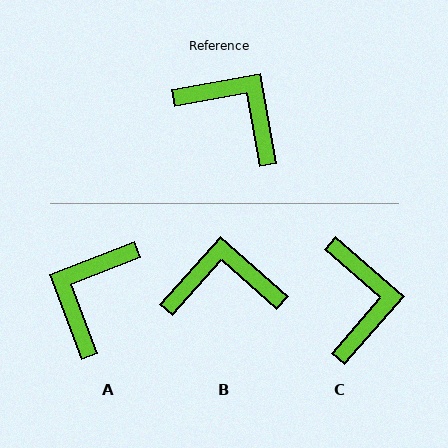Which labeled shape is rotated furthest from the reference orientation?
A, about 101 degrees away.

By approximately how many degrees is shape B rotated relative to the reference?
Approximately 38 degrees counter-clockwise.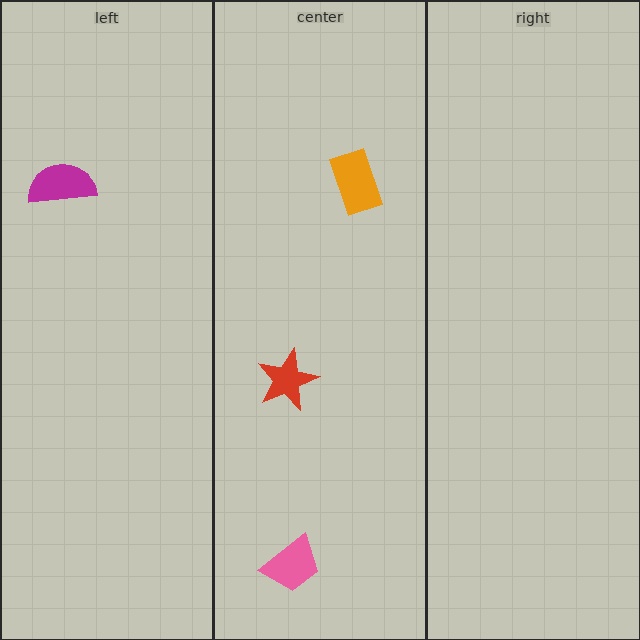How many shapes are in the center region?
3.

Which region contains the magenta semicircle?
The left region.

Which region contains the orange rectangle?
The center region.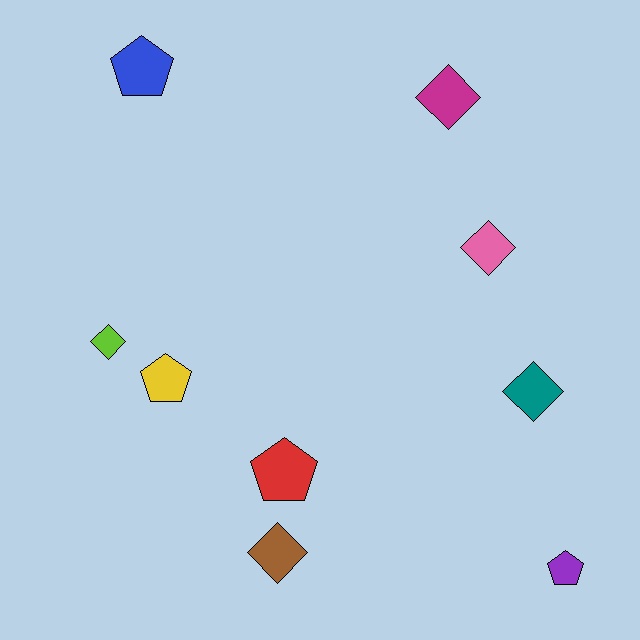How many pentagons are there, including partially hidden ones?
There are 4 pentagons.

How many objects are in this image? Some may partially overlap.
There are 9 objects.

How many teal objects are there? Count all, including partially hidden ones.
There is 1 teal object.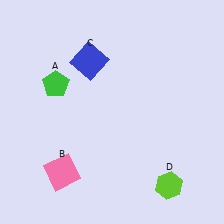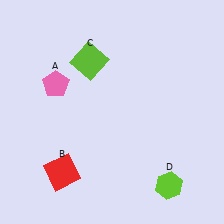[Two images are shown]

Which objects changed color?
A changed from green to pink. B changed from pink to red. C changed from blue to lime.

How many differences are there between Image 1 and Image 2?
There are 3 differences between the two images.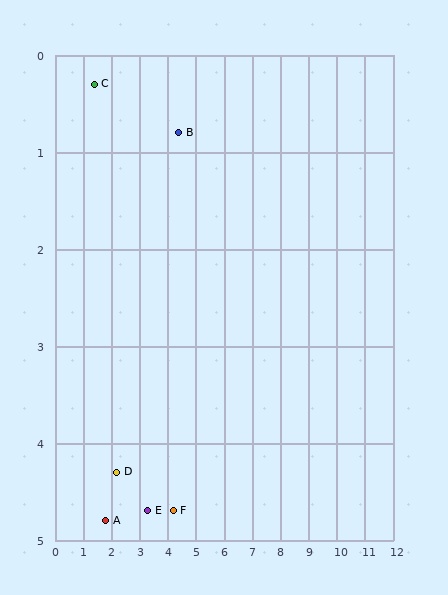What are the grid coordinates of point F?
Point F is at approximately (4.2, 4.7).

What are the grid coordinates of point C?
Point C is at approximately (1.4, 0.3).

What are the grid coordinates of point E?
Point E is at approximately (3.3, 4.7).